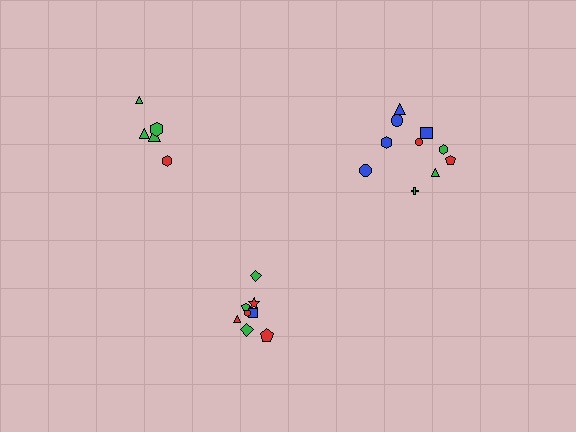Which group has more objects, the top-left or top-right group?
The top-right group.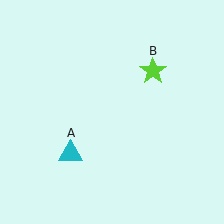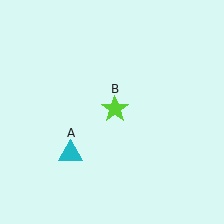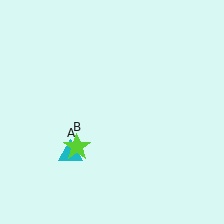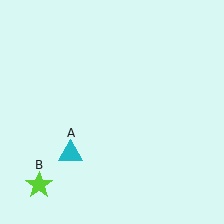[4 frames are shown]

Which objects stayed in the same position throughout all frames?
Cyan triangle (object A) remained stationary.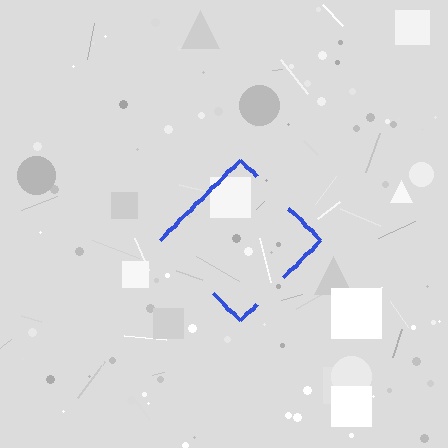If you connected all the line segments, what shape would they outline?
They would outline a diamond.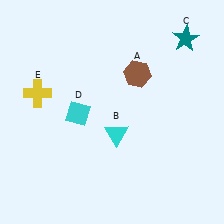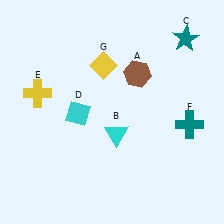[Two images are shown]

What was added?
A teal cross (F), a yellow diamond (G) were added in Image 2.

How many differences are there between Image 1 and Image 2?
There are 2 differences between the two images.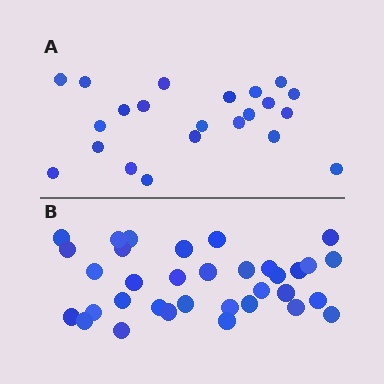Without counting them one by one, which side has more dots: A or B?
Region B (the bottom region) has more dots.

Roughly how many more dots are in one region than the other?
Region B has roughly 12 or so more dots than region A.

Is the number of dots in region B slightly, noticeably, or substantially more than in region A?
Region B has substantially more. The ratio is roughly 1.5 to 1.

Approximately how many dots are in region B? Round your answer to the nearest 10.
About 30 dots. (The exact count is 34, which rounds to 30.)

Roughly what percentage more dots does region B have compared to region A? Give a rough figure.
About 55% more.